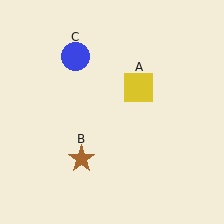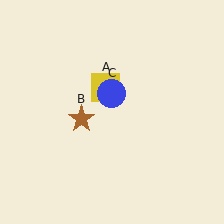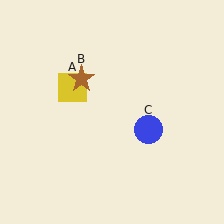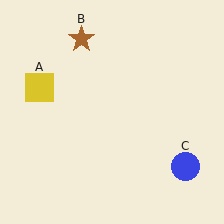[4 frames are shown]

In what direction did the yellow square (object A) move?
The yellow square (object A) moved left.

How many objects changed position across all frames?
3 objects changed position: yellow square (object A), brown star (object B), blue circle (object C).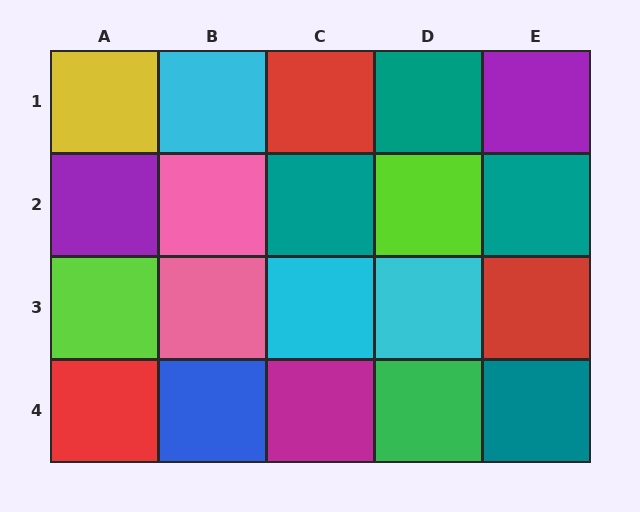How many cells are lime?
2 cells are lime.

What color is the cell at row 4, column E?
Teal.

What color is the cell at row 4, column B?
Blue.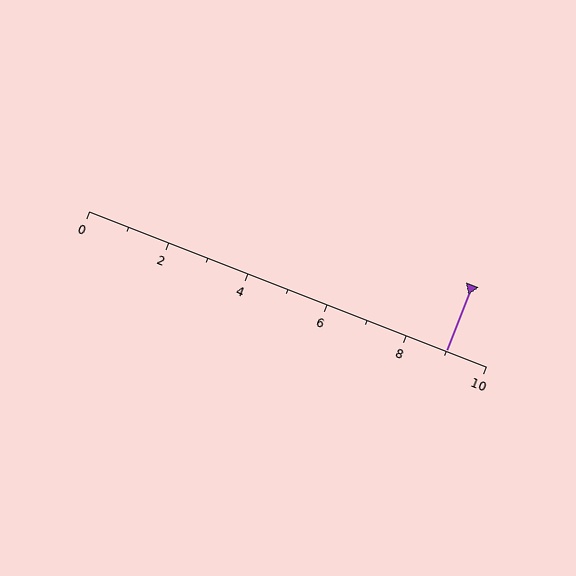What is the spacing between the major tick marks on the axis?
The major ticks are spaced 2 apart.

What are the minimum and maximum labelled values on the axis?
The axis runs from 0 to 10.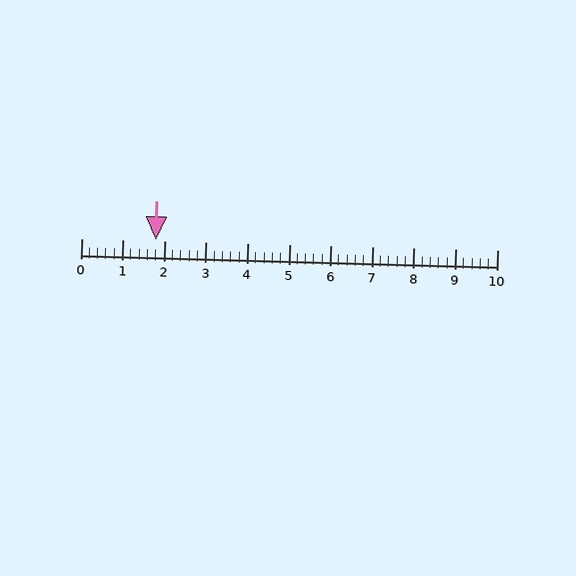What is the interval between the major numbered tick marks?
The major tick marks are spaced 1 units apart.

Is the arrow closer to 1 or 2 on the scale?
The arrow is closer to 2.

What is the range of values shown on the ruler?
The ruler shows values from 0 to 10.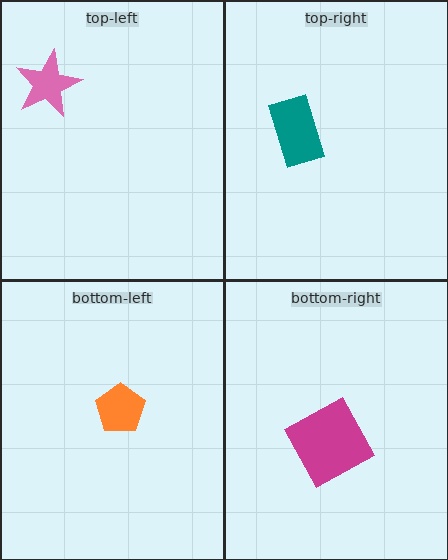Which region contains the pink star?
The top-left region.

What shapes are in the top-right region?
The teal rectangle.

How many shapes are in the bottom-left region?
1.